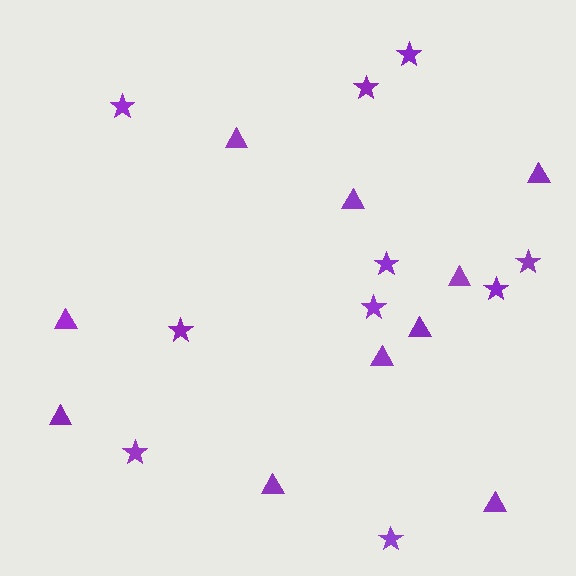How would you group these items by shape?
There are 2 groups: one group of stars (10) and one group of triangles (10).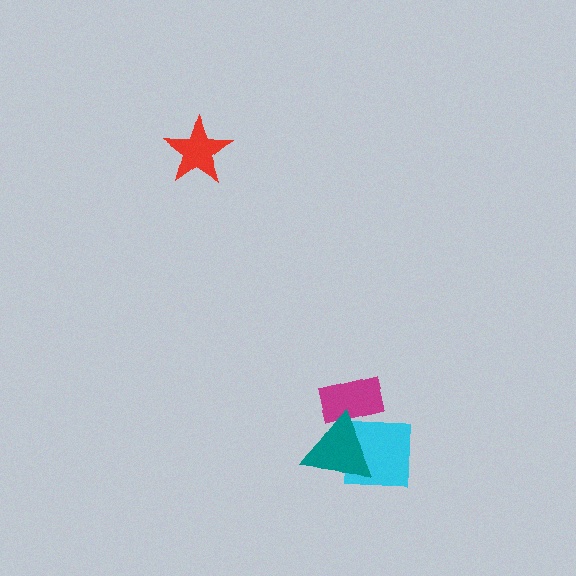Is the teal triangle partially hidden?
No, no other shape covers it.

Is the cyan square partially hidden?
Yes, it is partially covered by another shape.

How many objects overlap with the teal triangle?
2 objects overlap with the teal triangle.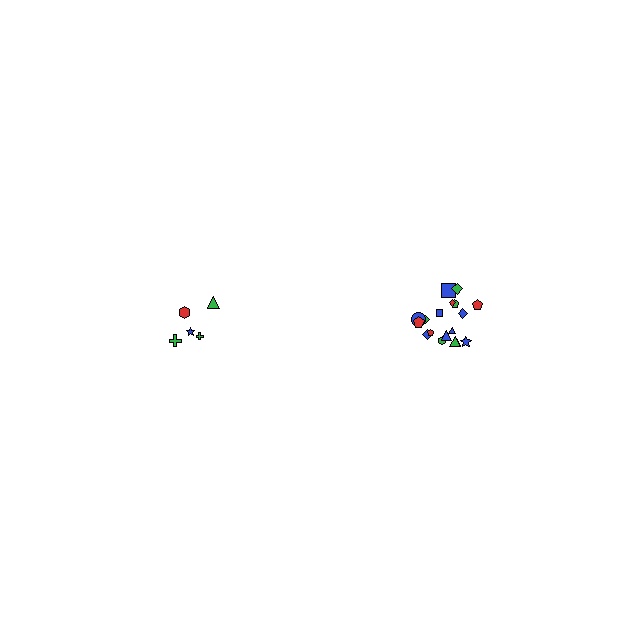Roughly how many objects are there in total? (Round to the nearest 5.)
Roughly 25 objects in total.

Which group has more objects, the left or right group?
The right group.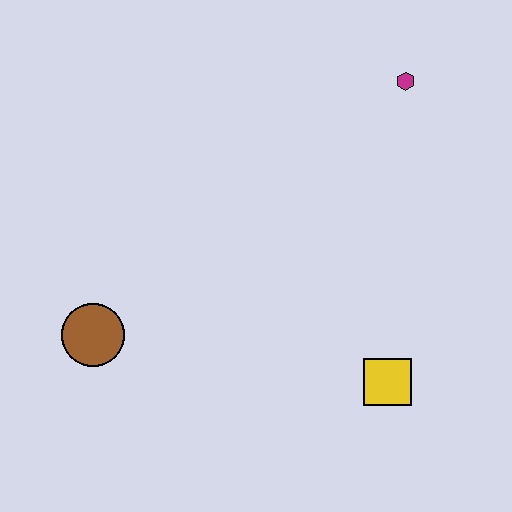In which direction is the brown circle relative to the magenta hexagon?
The brown circle is to the left of the magenta hexagon.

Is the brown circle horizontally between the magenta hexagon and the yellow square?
No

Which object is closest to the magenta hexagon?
The yellow square is closest to the magenta hexagon.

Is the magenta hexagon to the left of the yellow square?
No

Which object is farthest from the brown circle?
The magenta hexagon is farthest from the brown circle.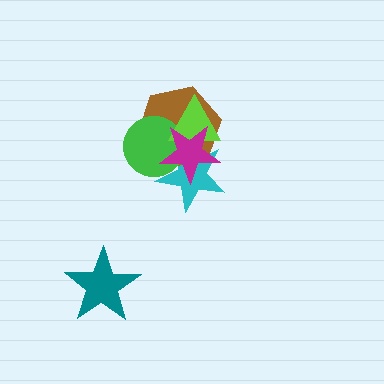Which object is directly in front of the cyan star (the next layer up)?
The brown hexagon is directly in front of the cyan star.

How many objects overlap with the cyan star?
4 objects overlap with the cyan star.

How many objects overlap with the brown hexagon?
4 objects overlap with the brown hexagon.